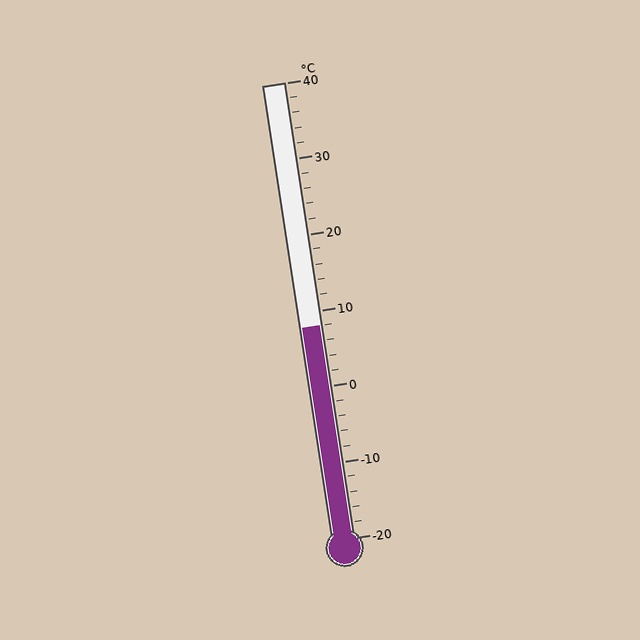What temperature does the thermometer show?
The thermometer shows approximately 8°C.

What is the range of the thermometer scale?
The thermometer scale ranges from -20°C to 40°C.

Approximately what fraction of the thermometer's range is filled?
The thermometer is filled to approximately 45% of its range.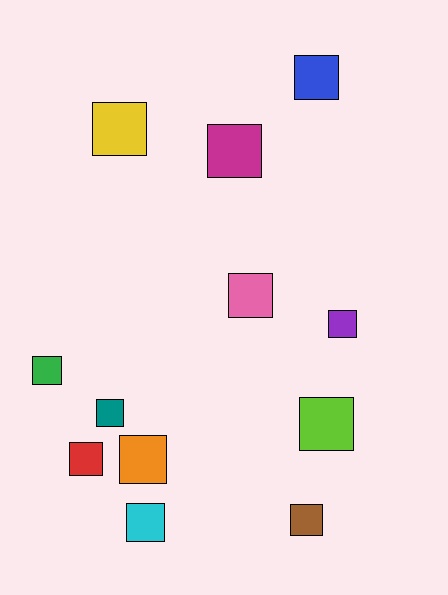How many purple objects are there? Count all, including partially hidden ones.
There is 1 purple object.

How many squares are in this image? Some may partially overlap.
There are 12 squares.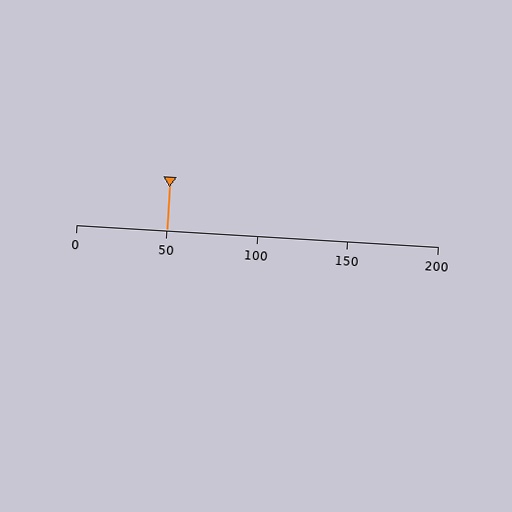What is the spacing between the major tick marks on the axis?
The major ticks are spaced 50 apart.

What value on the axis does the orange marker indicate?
The marker indicates approximately 50.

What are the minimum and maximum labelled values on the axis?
The axis runs from 0 to 200.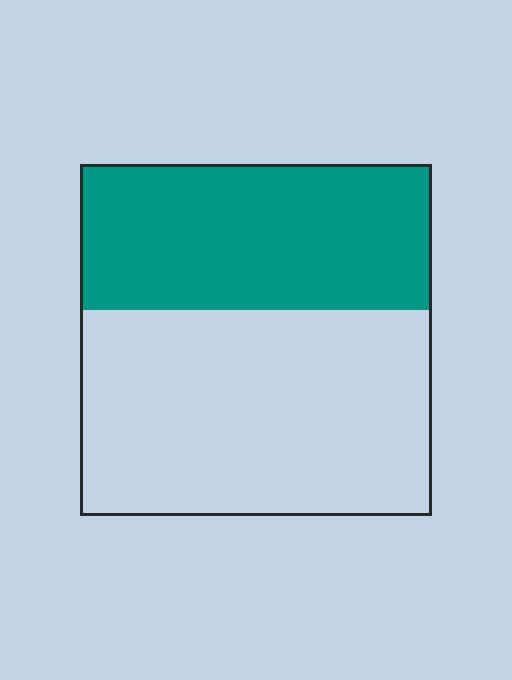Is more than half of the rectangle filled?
No.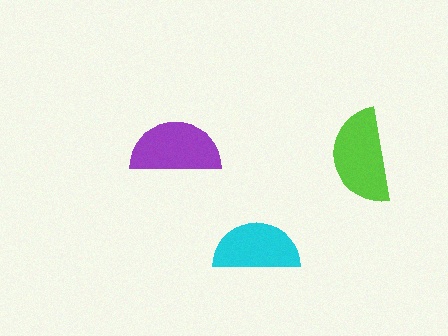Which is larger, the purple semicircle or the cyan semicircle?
The purple one.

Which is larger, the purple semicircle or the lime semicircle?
The lime one.